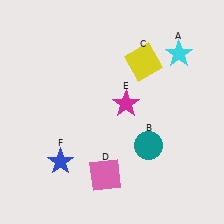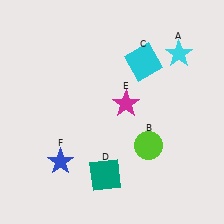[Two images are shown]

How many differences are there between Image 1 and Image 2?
There are 3 differences between the two images.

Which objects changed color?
B changed from teal to lime. C changed from yellow to cyan. D changed from pink to teal.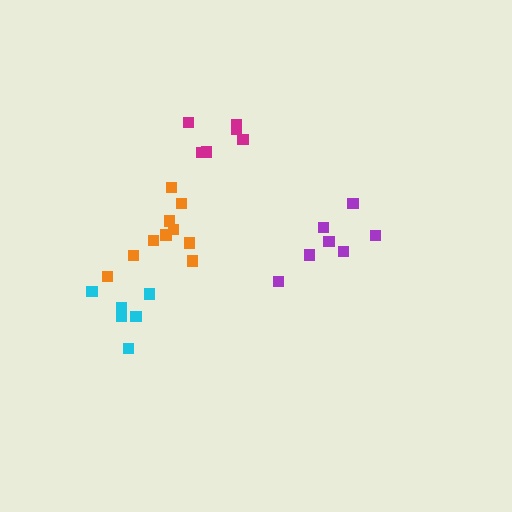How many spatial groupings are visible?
There are 4 spatial groupings.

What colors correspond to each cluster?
The clusters are colored: cyan, purple, magenta, orange.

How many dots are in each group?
Group 1: 6 dots, Group 2: 7 dots, Group 3: 6 dots, Group 4: 10 dots (29 total).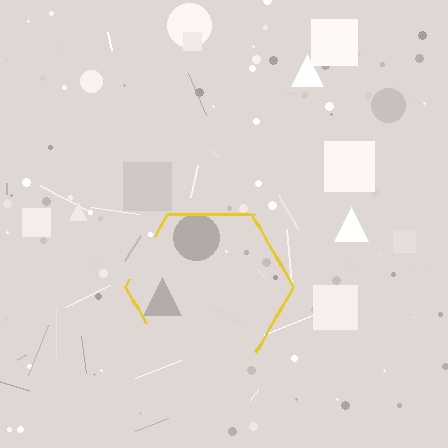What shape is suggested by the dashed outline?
The dashed outline suggests a hexagon.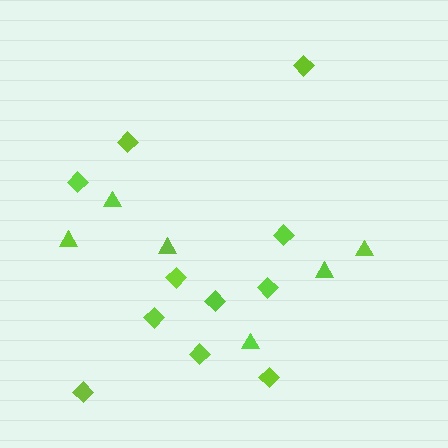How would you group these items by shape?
There are 2 groups: one group of triangles (6) and one group of diamonds (11).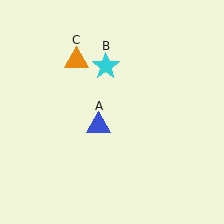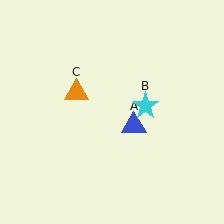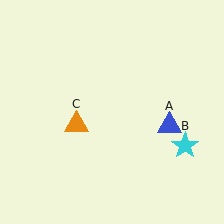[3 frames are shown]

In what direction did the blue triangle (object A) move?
The blue triangle (object A) moved right.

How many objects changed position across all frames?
3 objects changed position: blue triangle (object A), cyan star (object B), orange triangle (object C).